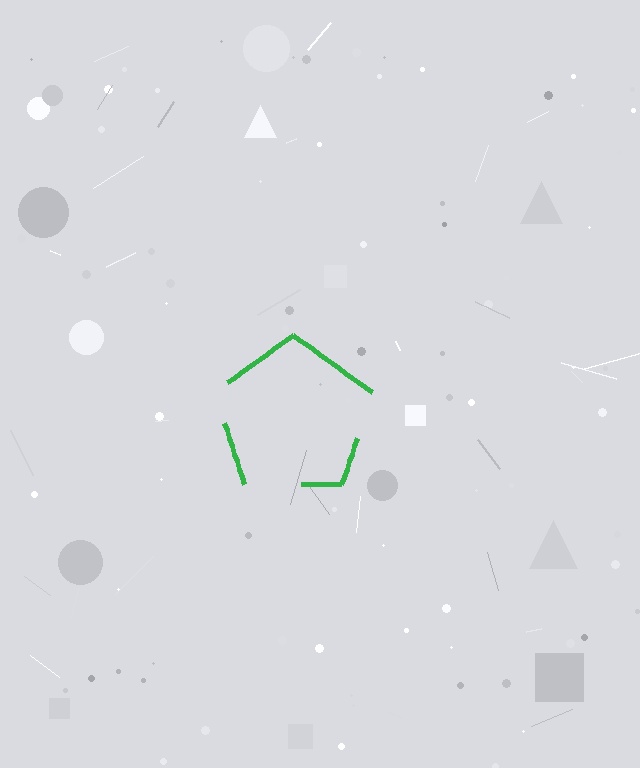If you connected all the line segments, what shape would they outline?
They would outline a pentagon.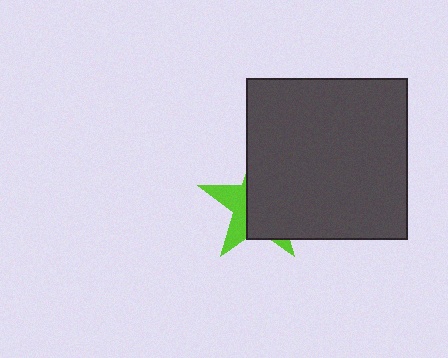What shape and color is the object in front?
The object in front is a dark gray square.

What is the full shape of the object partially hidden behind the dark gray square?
The partially hidden object is a lime star.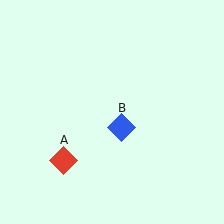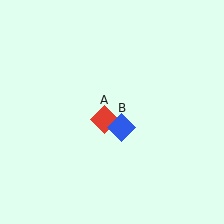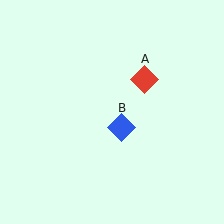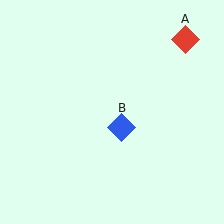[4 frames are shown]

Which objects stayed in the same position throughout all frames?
Blue diamond (object B) remained stationary.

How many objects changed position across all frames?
1 object changed position: red diamond (object A).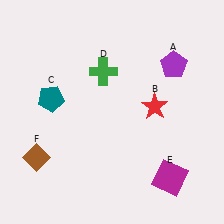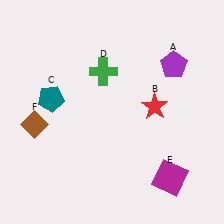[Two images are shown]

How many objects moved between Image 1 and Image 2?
1 object moved between the two images.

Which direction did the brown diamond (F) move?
The brown diamond (F) moved up.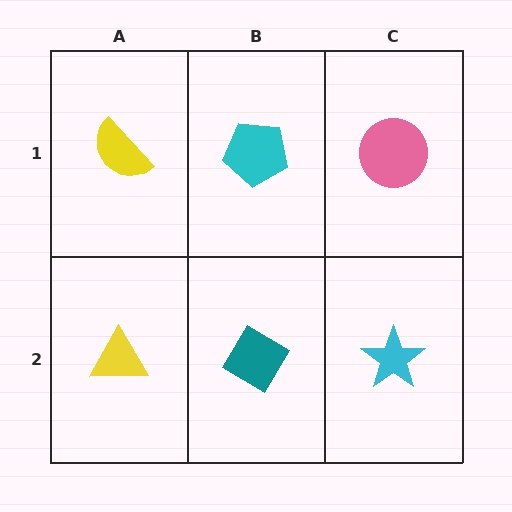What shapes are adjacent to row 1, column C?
A cyan star (row 2, column C), a cyan pentagon (row 1, column B).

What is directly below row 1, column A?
A yellow triangle.